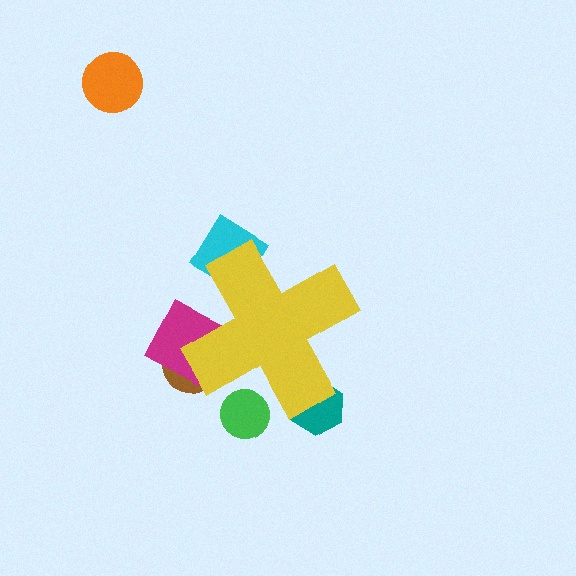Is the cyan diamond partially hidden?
Yes, the cyan diamond is partially hidden behind the yellow cross.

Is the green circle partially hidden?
Yes, the green circle is partially hidden behind the yellow cross.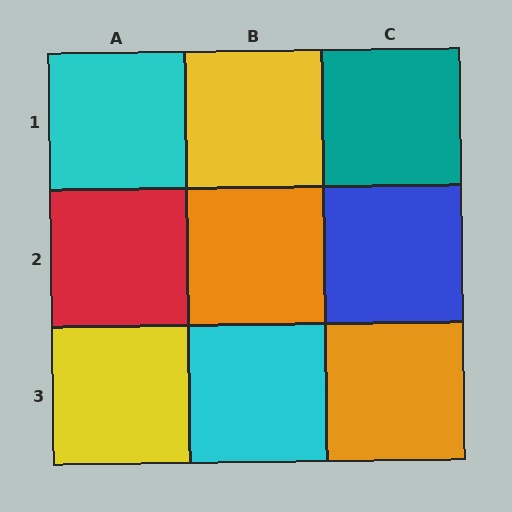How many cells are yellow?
2 cells are yellow.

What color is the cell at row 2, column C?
Blue.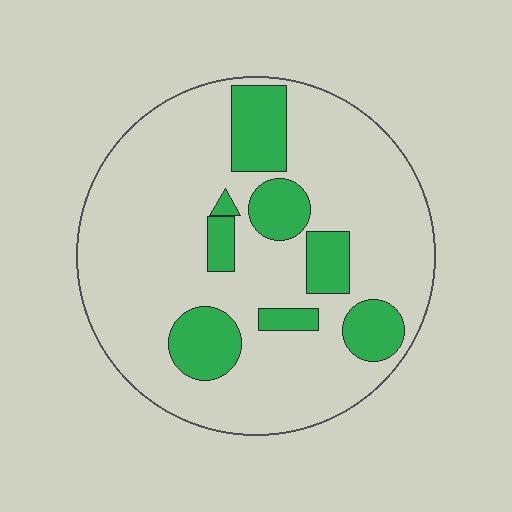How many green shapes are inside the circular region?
8.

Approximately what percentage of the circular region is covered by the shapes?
Approximately 20%.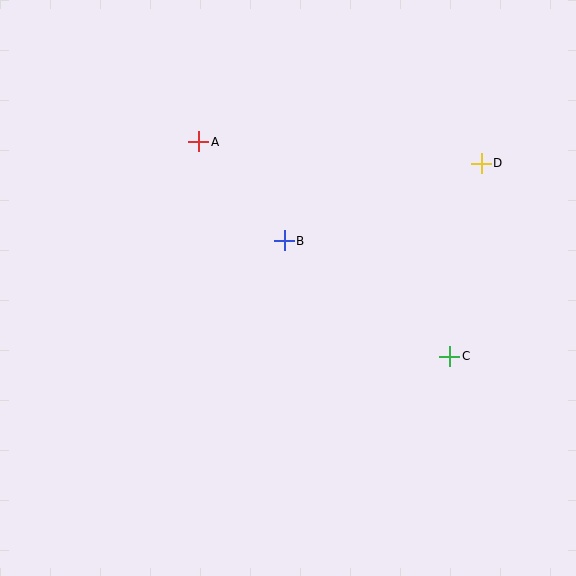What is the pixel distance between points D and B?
The distance between D and B is 212 pixels.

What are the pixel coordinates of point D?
Point D is at (481, 163).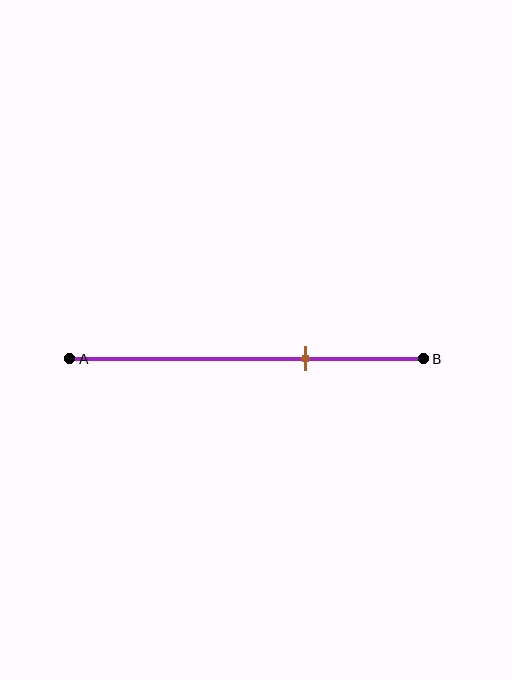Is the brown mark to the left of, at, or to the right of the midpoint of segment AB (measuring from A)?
The brown mark is to the right of the midpoint of segment AB.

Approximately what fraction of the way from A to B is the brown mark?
The brown mark is approximately 65% of the way from A to B.